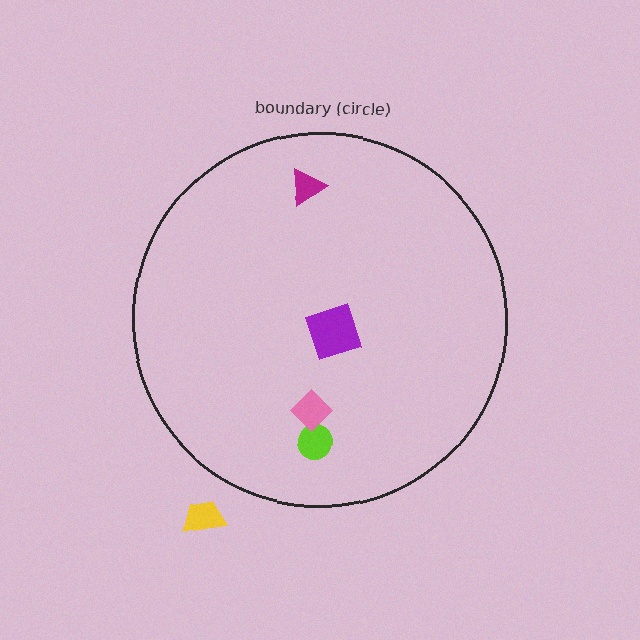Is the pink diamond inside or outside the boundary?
Inside.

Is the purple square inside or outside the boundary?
Inside.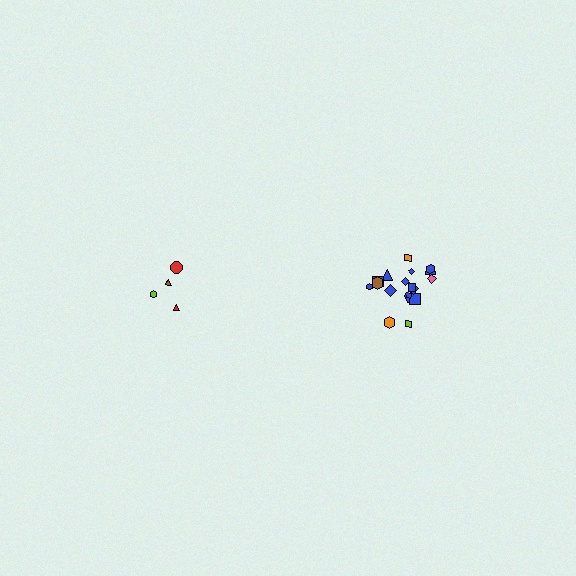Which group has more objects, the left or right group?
The right group.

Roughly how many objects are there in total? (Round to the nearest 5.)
Roughly 20 objects in total.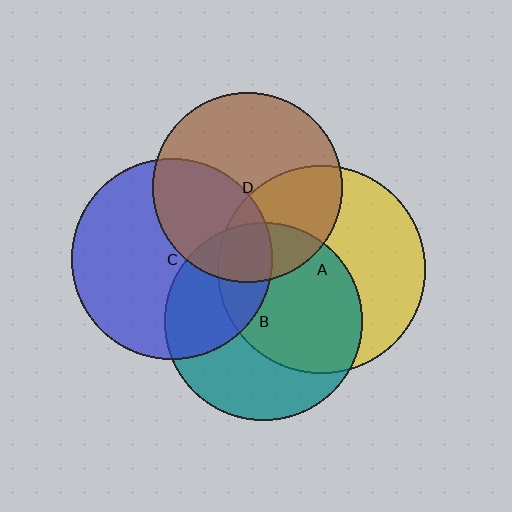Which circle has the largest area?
Circle A (yellow).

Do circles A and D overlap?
Yes.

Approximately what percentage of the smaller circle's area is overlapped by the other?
Approximately 35%.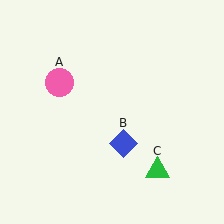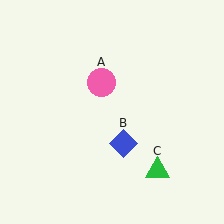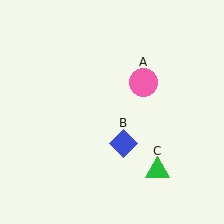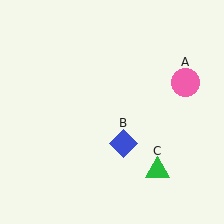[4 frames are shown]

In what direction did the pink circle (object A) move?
The pink circle (object A) moved right.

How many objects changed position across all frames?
1 object changed position: pink circle (object A).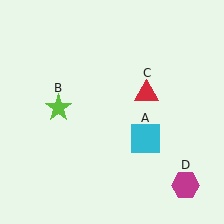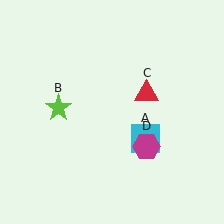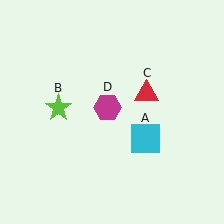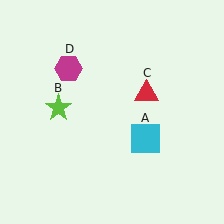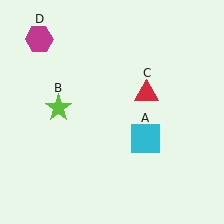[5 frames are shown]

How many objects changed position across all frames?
1 object changed position: magenta hexagon (object D).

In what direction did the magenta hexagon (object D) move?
The magenta hexagon (object D) moved up and to the left.